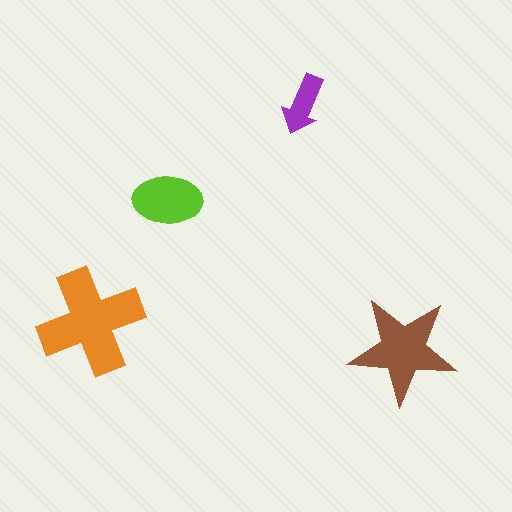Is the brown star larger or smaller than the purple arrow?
Larger.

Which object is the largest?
The orange cross.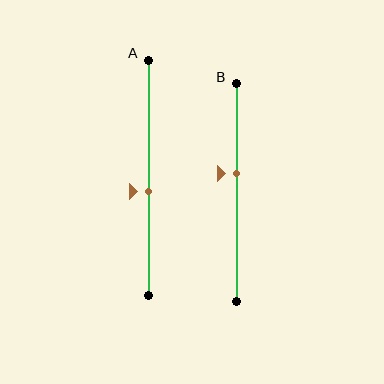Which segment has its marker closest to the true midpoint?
Segment A has its marker closest to the true midpoint.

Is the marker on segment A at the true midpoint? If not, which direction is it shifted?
No, the marker on segment A is shifted downward by about 6% of the segment length.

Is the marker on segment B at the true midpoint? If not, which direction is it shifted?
No, the marker on segment B is shifted upward by about 9% of the segment length.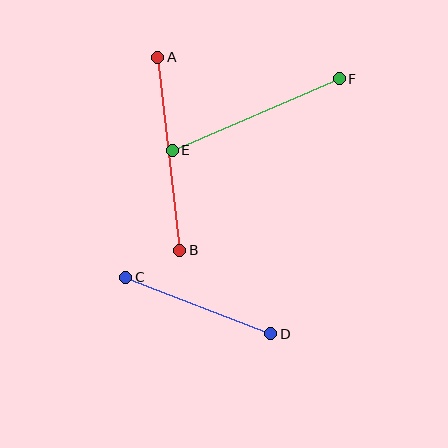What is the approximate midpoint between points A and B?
The midpoint is at approximately (169, 154) pixels.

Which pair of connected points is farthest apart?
Points A and B are farthest apart.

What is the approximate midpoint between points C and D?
The midpoint is at approximately (198, 306) pixels.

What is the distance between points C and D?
The distance is approximately 156 pixels.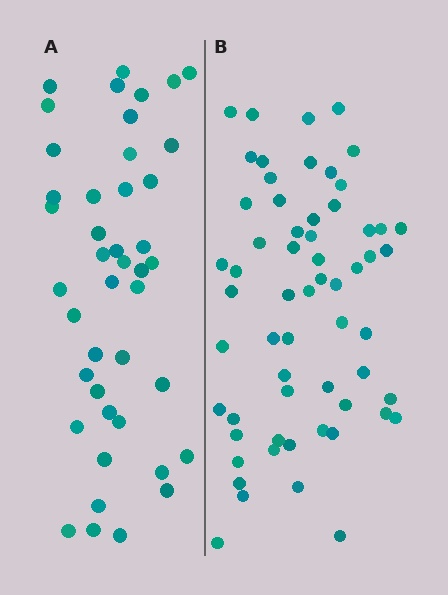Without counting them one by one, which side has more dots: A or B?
Region B (the right region) has more dots.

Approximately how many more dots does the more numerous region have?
Region B has approximately 15 more dots than region A.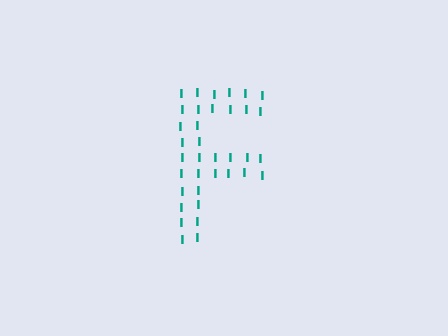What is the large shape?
The large shape is the letter F.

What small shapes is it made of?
It is made of small letter I's.